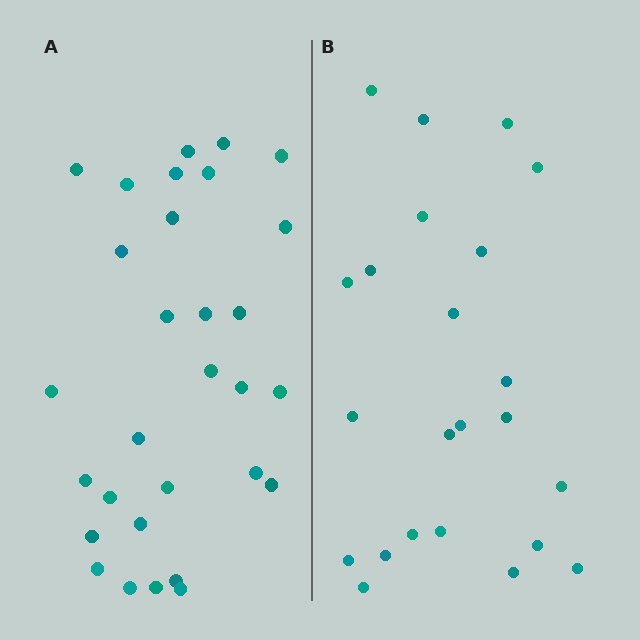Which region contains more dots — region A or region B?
Region A (the left region) has more dots.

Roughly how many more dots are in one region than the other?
Region A has roughly 8 or so more dots than region B.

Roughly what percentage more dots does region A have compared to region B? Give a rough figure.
About 30% more.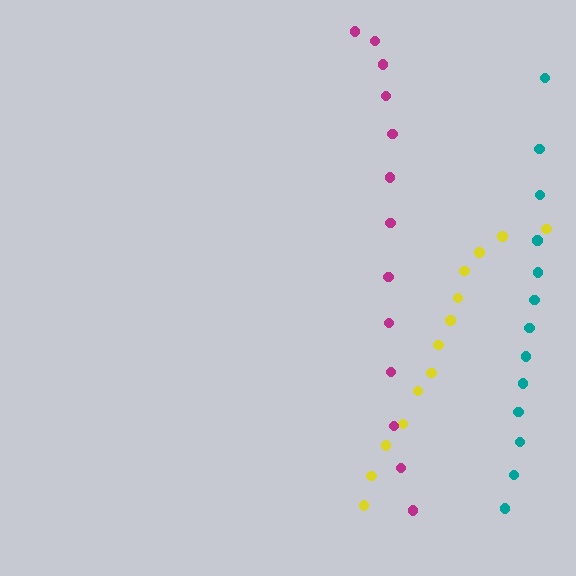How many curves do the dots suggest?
There are 3 distinct paths.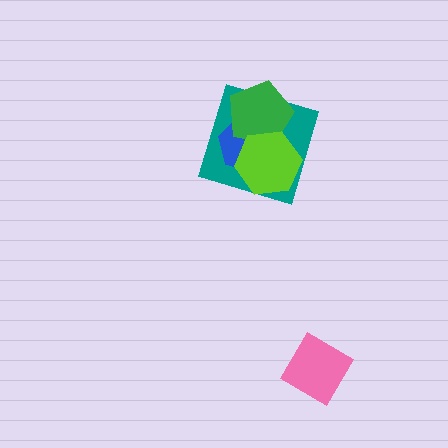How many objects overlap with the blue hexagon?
3 objects overlap with the blue hexagon.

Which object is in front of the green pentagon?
The lime hexagon is in front of the green pentagon.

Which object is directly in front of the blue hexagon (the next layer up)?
The green pentagon is directly in front of the blue hexagon.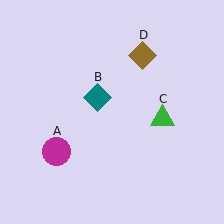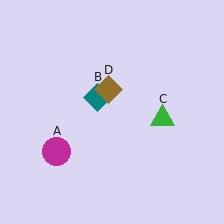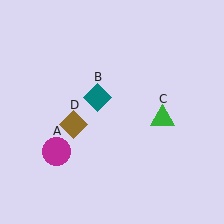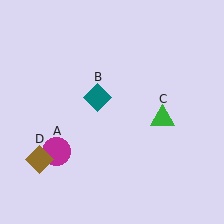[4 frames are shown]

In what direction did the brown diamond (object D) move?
The brown diamond (object D) moved down and to the left.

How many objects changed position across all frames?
1 object changed position: brown diamond (object D).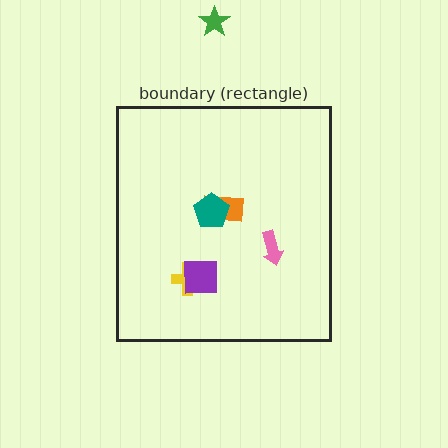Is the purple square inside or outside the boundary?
Inside.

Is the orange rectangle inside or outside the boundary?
Inside.